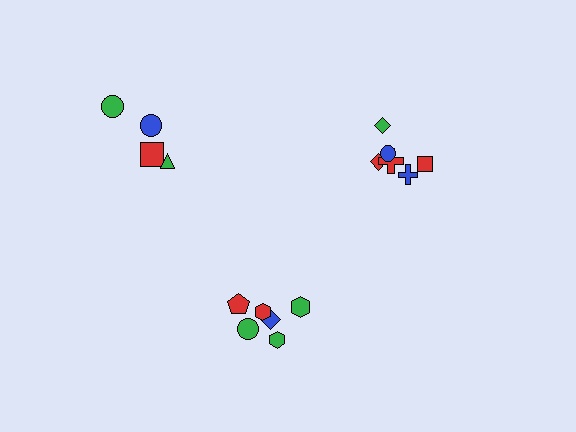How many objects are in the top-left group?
There are 4 objects.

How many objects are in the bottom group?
There are 6 objects.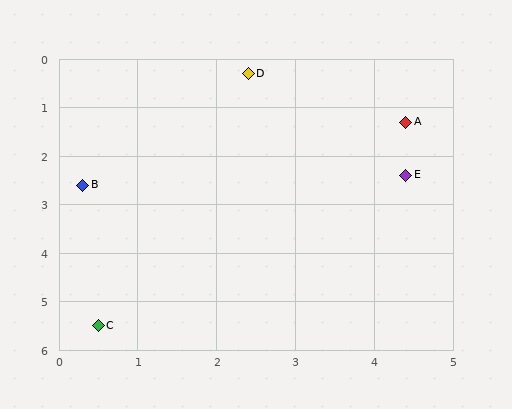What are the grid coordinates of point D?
Point D is at approximately (2.4, 0.3).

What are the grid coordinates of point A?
Point A is at approximately (4.4, 1.3).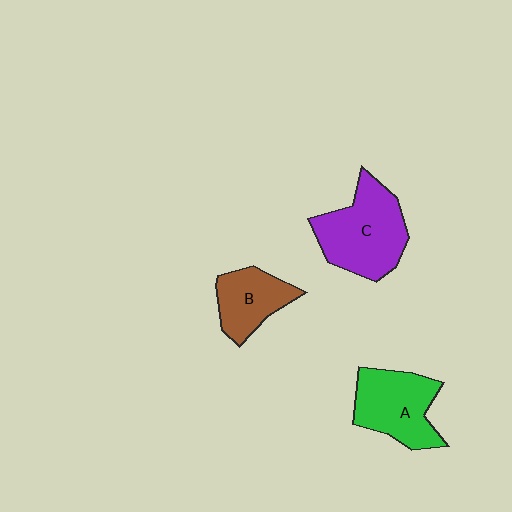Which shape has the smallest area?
Shape B (brown).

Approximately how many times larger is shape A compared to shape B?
Approximately 1.3 times.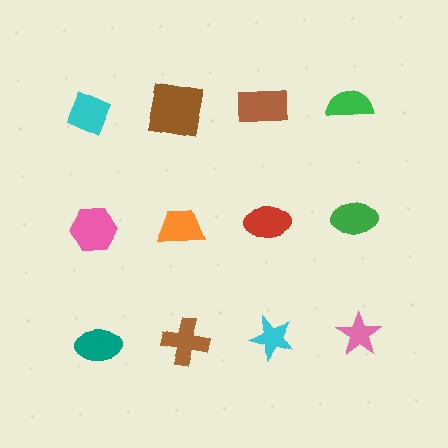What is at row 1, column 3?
A brown rectangle.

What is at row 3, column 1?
A teal ellipse.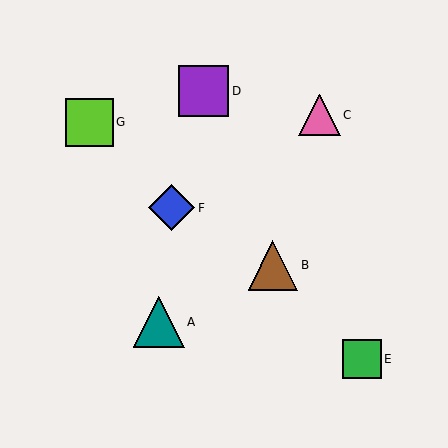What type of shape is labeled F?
Shape F is a blue diamond.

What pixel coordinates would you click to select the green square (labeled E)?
Click at (362, 359) to select the green square E.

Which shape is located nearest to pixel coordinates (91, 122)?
The lime square (labeled G) at (89, 122) is nearest to that location.